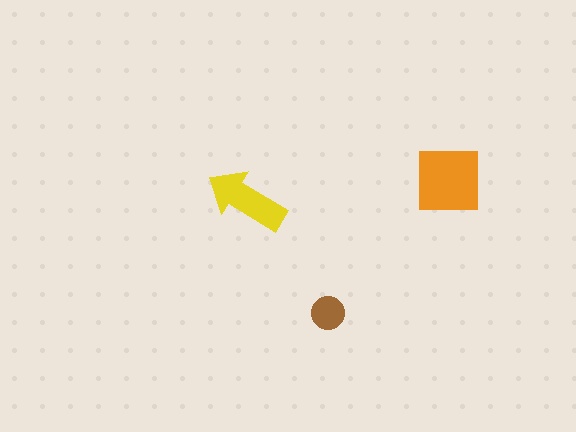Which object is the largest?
The orange square.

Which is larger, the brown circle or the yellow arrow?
The yellow arrow.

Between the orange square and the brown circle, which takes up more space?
The orange square.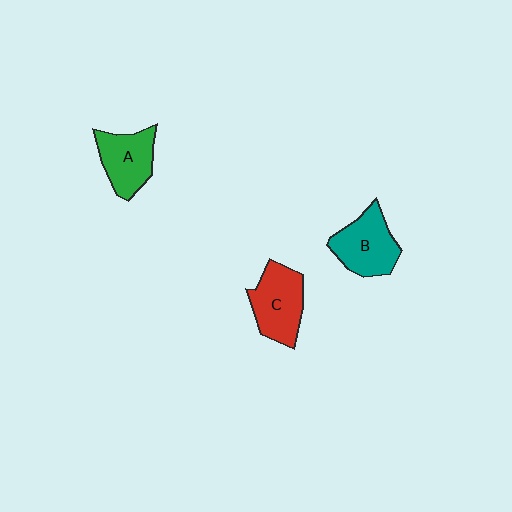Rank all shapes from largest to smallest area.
From largest to smallest: C (red), B (teal), A (green).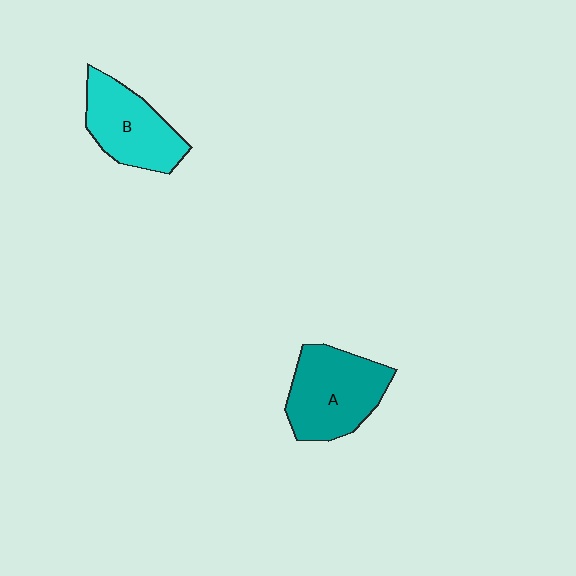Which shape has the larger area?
Shape A (teal).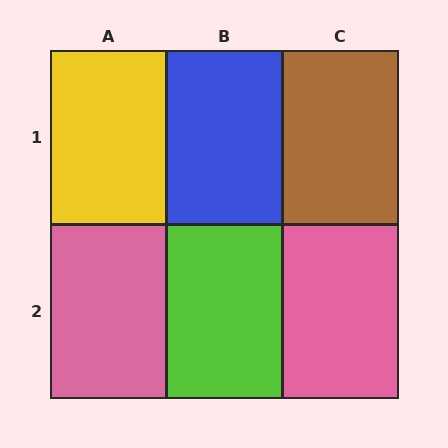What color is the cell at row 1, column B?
Blue.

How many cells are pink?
2 cells are pink.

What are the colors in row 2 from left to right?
Pink, lime, pink.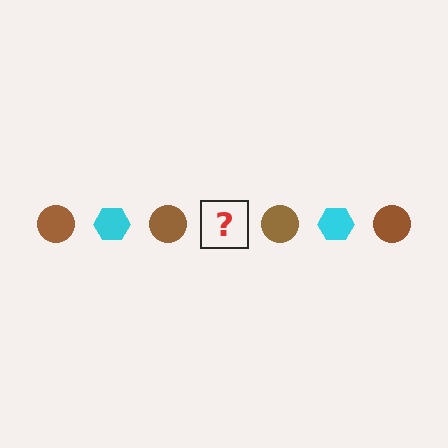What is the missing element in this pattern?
The missing element is a cyan hexagon.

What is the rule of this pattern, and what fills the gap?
The rule is that the pattern alternates between brown circle and cyan hexagon. The gap should be filled with a cyan hexagon.